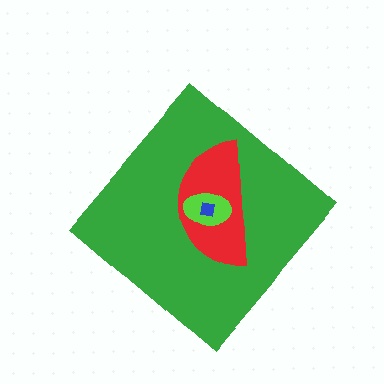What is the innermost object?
The blue square.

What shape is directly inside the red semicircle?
The lime ellipse.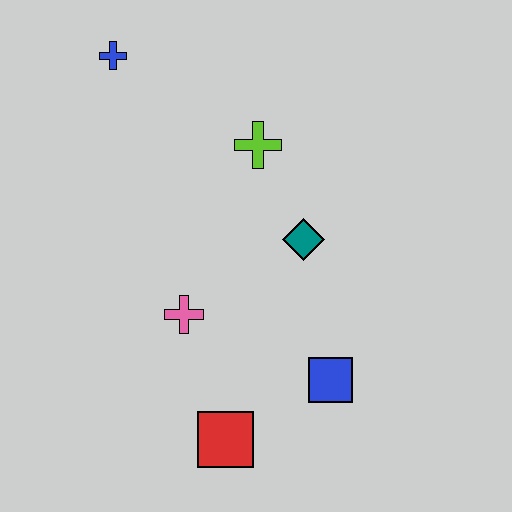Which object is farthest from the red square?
The blue cross is farthest from the red square.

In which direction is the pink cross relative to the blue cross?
The pink cross is below the blue cross.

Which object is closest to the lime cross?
The teal diamond is closest to the lime cross.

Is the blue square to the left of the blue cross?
No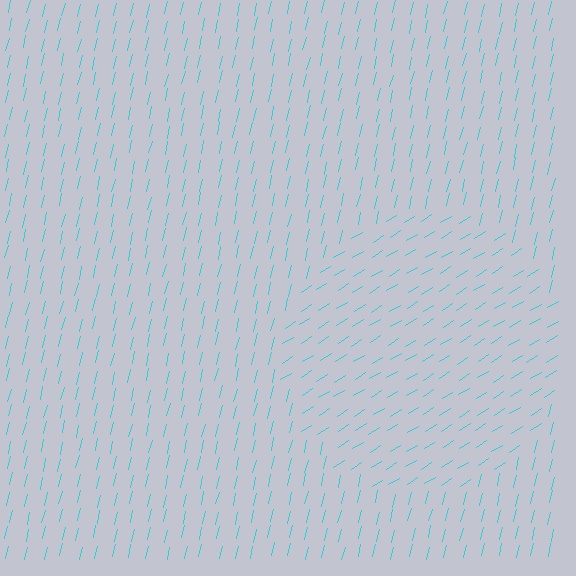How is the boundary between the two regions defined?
The boundary is defined purely by a change in line orientation (approximately 45 degrees difference). All lines are the same color and thickness.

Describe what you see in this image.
The image is filled with small cyan line segments. A circle region in the image has lines oriented differently from the surrounding lines, creating a visible texture boundary.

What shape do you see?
I see a circle.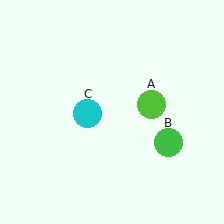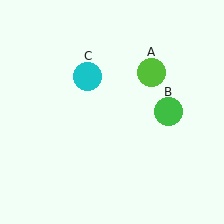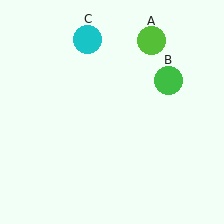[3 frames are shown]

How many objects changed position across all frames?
3 objects changed position: lime circle (object A), green circle (object B), cyan circle (object C).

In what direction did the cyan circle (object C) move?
The cyan circle (object C) moved up.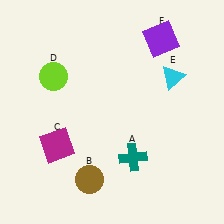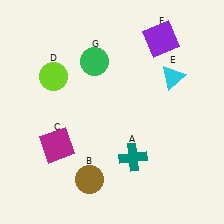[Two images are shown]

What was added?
A green circle (G) was added in Image 2.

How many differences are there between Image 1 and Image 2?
There is 1 difference between the two images.